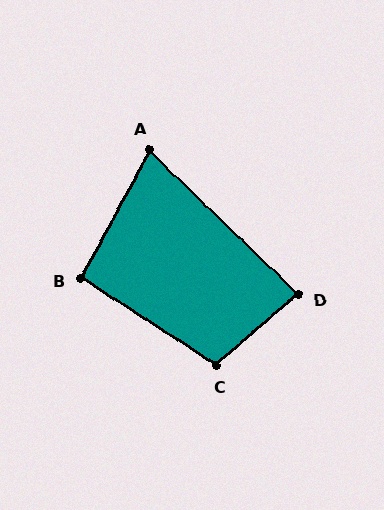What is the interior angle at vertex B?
Approximately 95 degrees (obtuse).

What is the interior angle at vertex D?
Approximately 85 degrees (acute).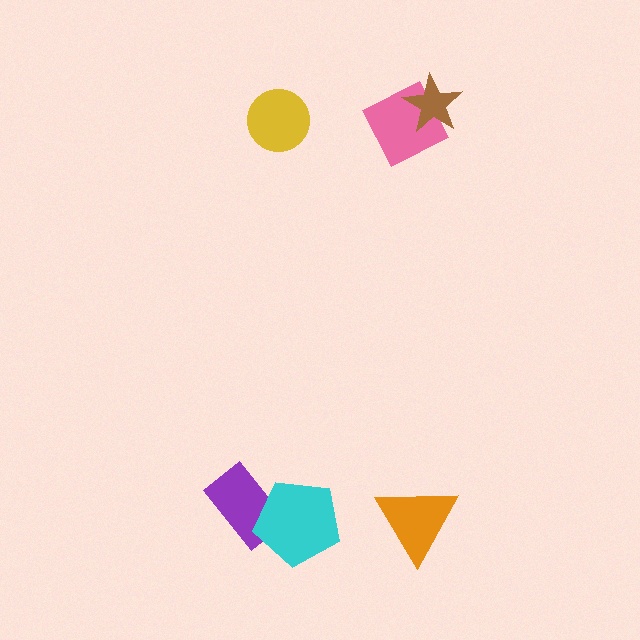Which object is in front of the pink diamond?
The brown star is in front of the pink diamond.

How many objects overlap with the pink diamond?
1 object overlaps with the pink diamond.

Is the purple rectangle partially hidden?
Yes, it is partially covered by another shape.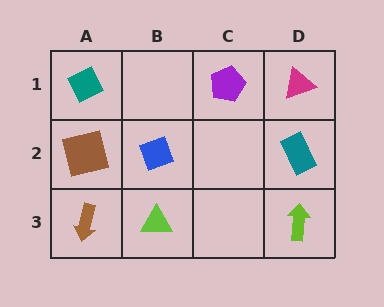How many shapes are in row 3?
3 shapes.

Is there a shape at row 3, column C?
No, that cell is empty.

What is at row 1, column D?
A magenta triangle.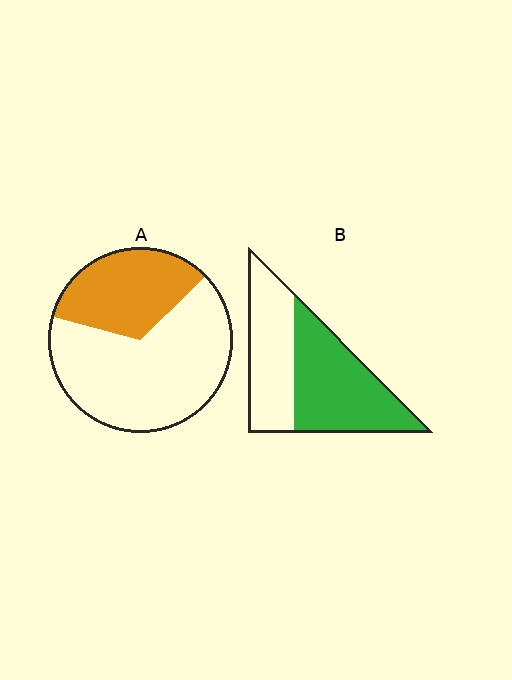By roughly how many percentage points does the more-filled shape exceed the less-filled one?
By roughly 25 percentage points (B over A).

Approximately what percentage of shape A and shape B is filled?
A is approximately 35% and B is approximately 55%.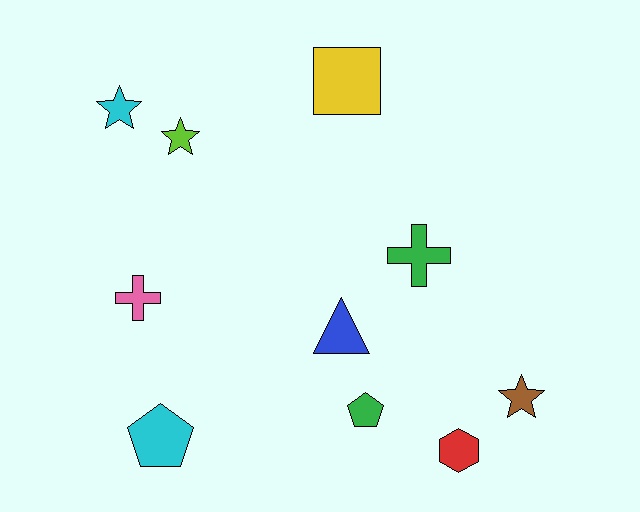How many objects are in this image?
There are 10 objects.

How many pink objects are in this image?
There is 1 pink object.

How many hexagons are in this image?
There is 1 hexagon.